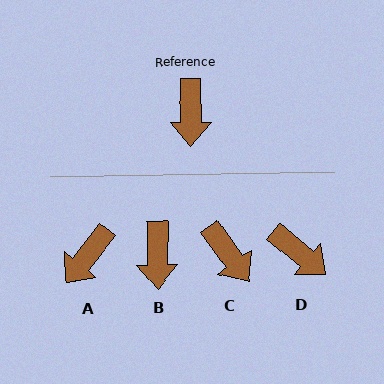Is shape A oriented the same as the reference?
No, it is off by about 38 degrees.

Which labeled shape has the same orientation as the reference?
B.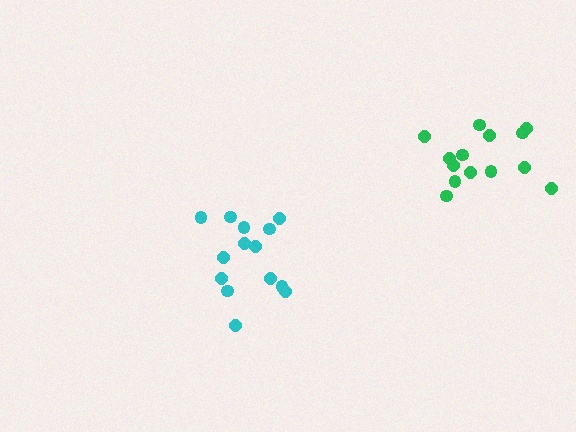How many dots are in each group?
Group 1: 14 dots, Group 2: 14 dots (28 total).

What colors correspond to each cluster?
The clusters are colored: cyan, green.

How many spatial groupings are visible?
There are 2 spatial groupings.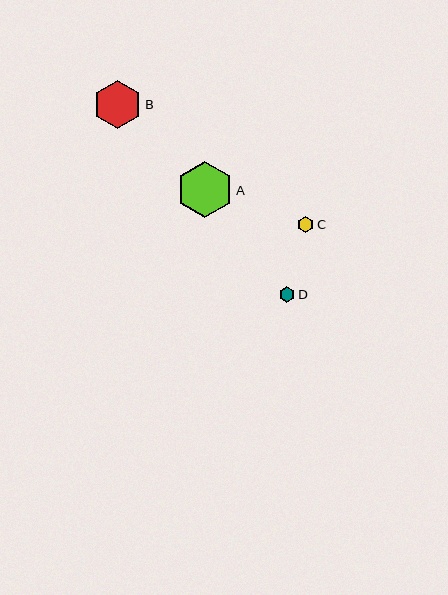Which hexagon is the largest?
Hexagon A is the largest with a size of approximately 56 pixels.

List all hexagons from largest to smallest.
From largest to smallest: A, B, C, D.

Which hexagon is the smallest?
Hexagon D is the smallest with a size of approximately 16 pixels.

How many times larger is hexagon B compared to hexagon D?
Hexagon B is approximately 3.0 times the size of hexagon D.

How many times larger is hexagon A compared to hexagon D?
Hexagon A is approximately 3.5 times the size of hexagon D.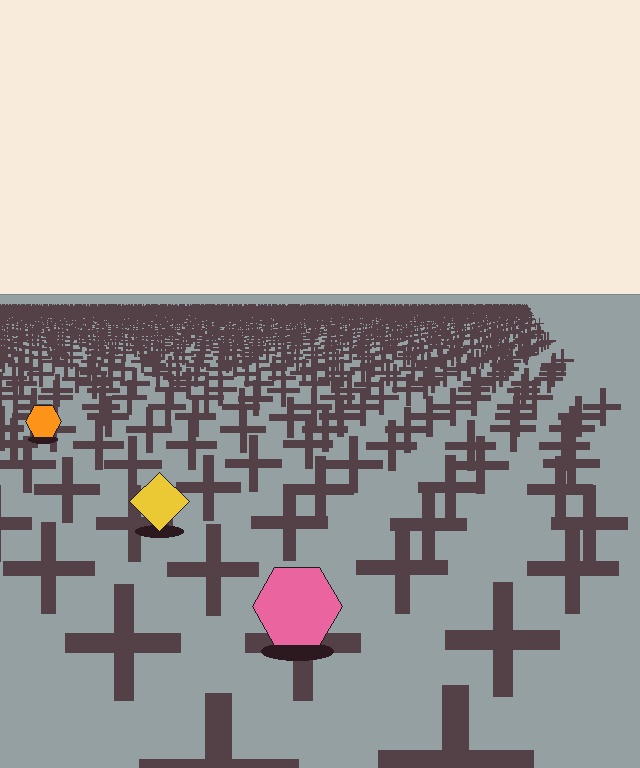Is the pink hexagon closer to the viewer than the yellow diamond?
Yes. The pink hexagon is closer — you can tell from the texture gradient: the ground texture is coarser near it.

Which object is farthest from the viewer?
The orange hexagon is farthest from the viewer. It appears smaller and the ground texture around it is denser.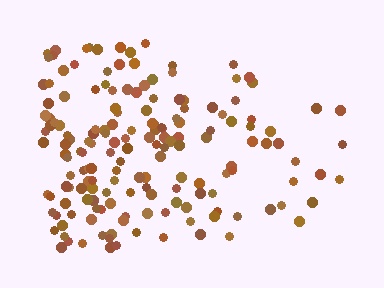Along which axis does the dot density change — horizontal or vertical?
Horizontal.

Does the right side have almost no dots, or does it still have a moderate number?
Still a moderate number, just noticeably fewer than the left.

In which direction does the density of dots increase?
From right to left, with the left side densest.